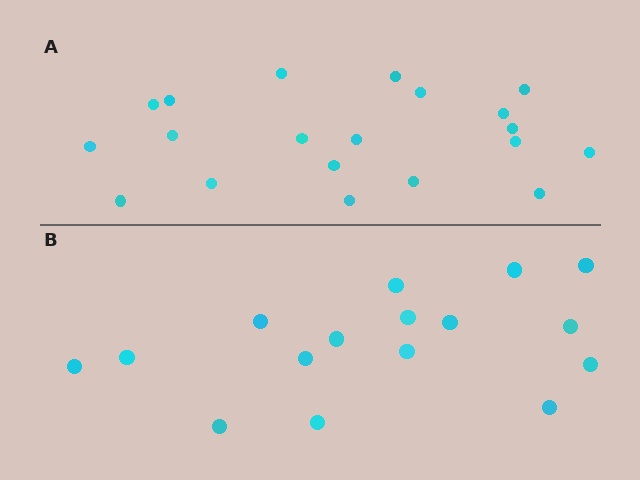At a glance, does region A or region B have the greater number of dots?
Region A (the top region) has more dots.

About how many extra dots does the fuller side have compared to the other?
Region A has about 4 more dots than region B.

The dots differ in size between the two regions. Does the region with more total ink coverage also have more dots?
No. Region B has more total ink coverage because its dots are larger, but region A actually contains more individual dots. Total area can be misleading — the number of items is what matters here.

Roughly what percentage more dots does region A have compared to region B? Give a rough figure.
About 25% more.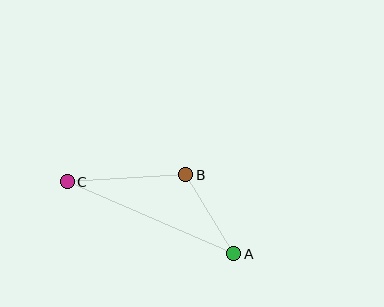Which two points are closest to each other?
Points A and B are closest to each other.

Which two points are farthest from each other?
Points A and C are farthest from each other.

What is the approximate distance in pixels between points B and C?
The distance between B and C is approximately 119 pixels.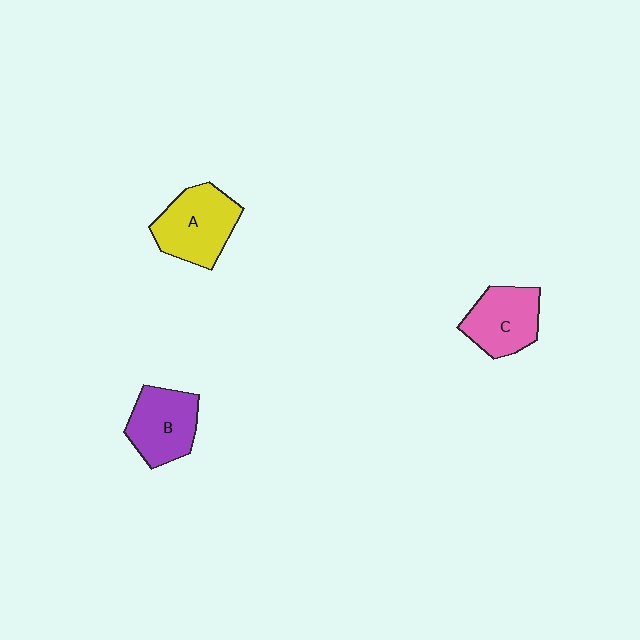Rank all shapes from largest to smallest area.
From largest to smallest: A (yellow), B (purple), C (pink).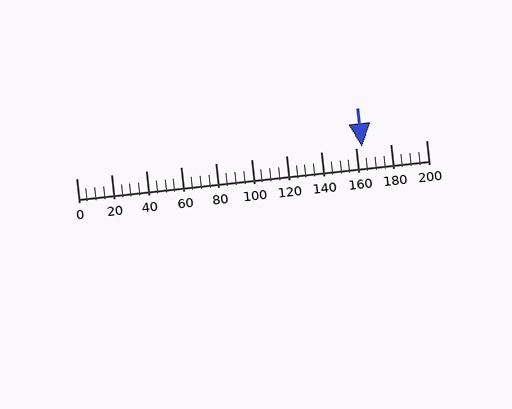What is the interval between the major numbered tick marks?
The major tick marks are spaced 20 units apart.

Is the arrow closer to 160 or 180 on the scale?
The arrow is closer to 160.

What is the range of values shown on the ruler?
The ruler shows values from 0 to 200.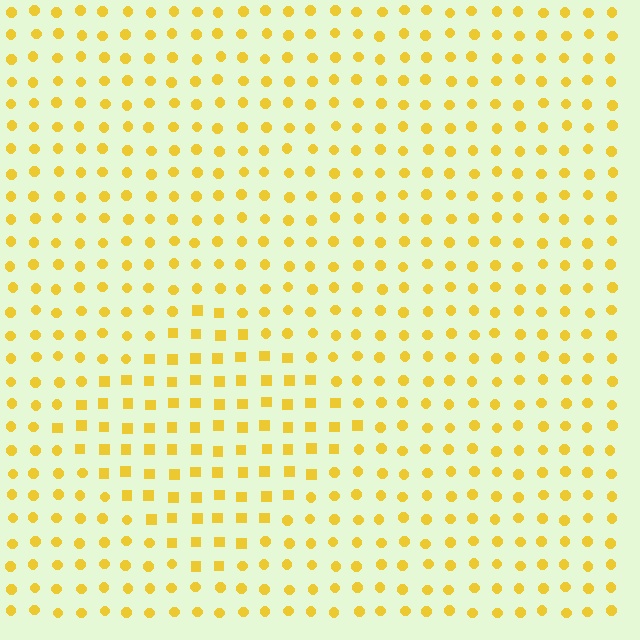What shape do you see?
I see a diamond.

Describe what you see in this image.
The image is filled with small yellow elements arranged in a uniform grid. A diamond-shaped region contains squares, while the surrounding area contains circles. The boundary is defined purely by the change in element shape.